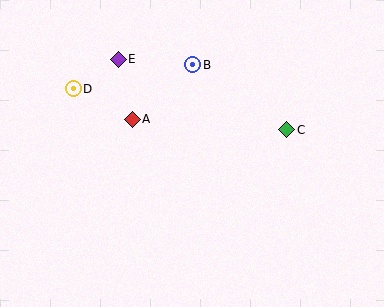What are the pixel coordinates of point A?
Point A is at (132, 119).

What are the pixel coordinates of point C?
Point C is at (287, 130).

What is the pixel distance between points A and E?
The distance between A and E is 62 pixels.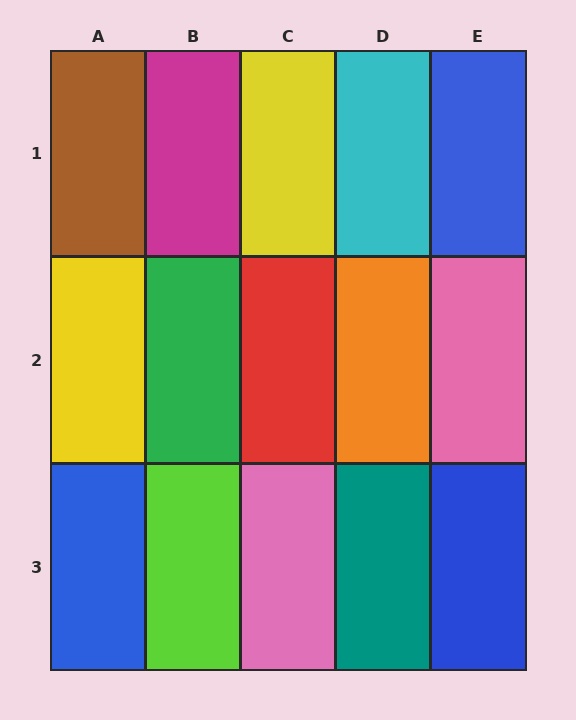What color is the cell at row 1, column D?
Cyan.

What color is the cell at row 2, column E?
Pink.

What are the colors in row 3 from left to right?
Blue, lime, pink, teal, blue.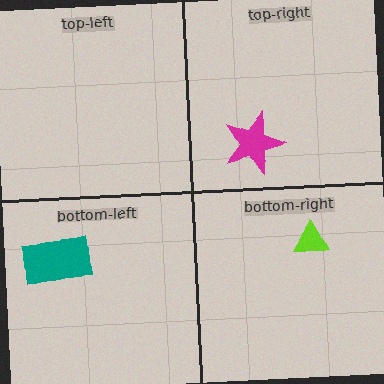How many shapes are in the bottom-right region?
1.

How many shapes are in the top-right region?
1.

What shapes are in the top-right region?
The magenta star.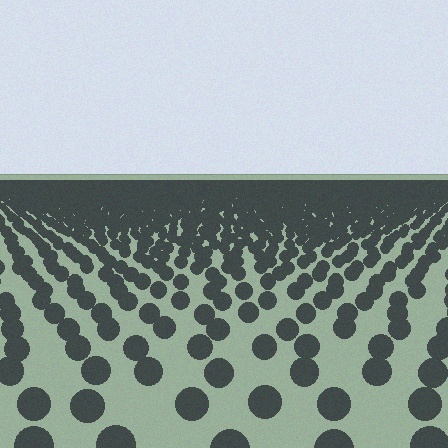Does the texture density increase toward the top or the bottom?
Density increases toward the top.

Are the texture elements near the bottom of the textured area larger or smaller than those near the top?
Larger. Near the bottom, elements are closer to the viewer and appear at a bigger on-screen size.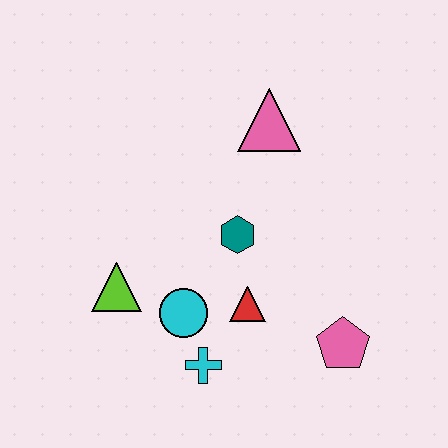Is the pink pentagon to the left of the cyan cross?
No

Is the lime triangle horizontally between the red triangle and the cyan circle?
No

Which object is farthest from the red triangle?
The pink triangle is farthest from the red triangle.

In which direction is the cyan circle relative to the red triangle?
The cyan circle is to the left of the red triangle.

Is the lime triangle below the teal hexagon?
Yes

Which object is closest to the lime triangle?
The cyan circle is closest to the lime triangle.